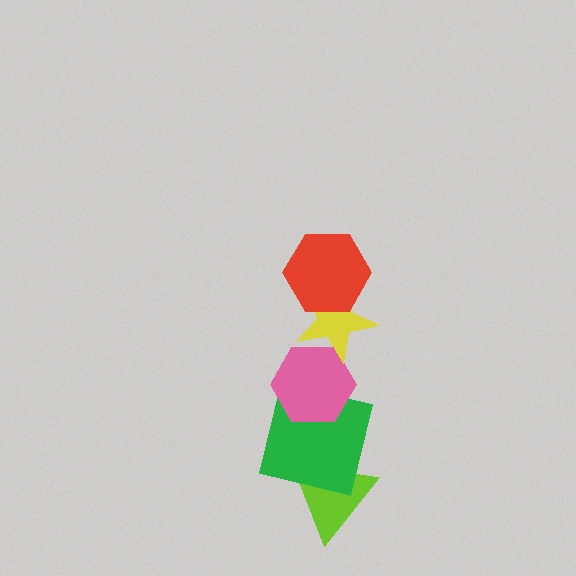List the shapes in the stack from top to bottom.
From top to bottom: the red hexagon, the yellow star, the pink hexagon, the green square, the lime triangle.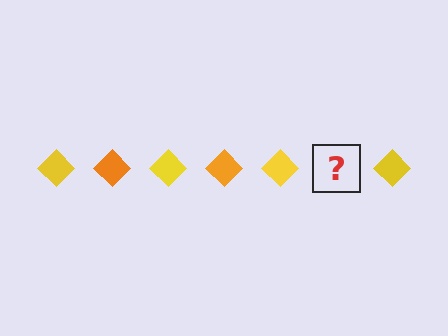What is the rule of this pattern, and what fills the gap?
The rule is that the pattern cycles through yellow, orange diamonds. The gap should be filled with an orange diamond.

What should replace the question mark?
The question mark should be replaced with an orange diamond.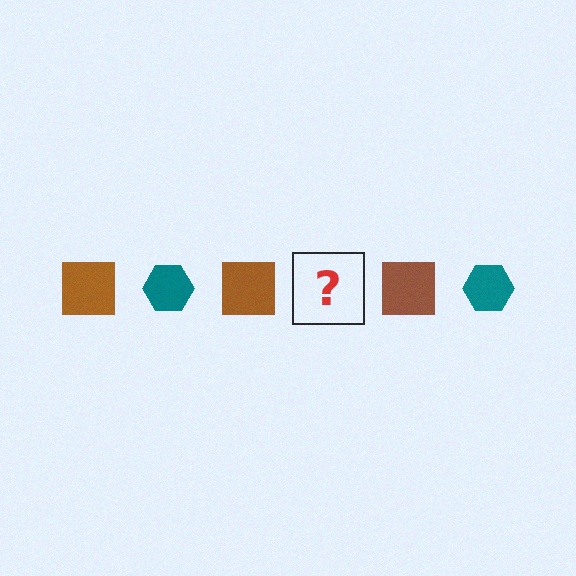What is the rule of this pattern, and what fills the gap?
The rule is that the pattern alternates between brown square and teal hexagon. The gap should be filled with a teal hexagon.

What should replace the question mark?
The question mark should be replaced with a teal hexagon.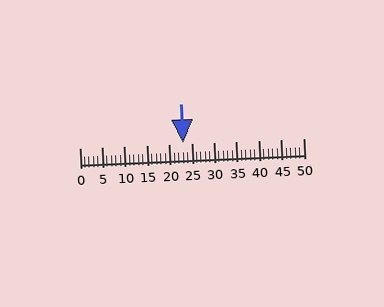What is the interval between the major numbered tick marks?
The major tick marks are spaced 5 units apart.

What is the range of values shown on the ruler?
The ruler shows values from 0 to 50.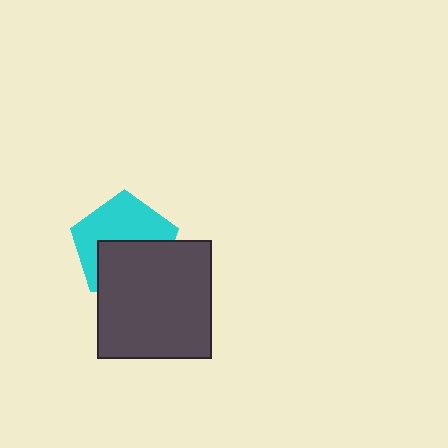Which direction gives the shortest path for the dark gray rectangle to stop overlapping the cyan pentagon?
Moving down gives the shortest separation.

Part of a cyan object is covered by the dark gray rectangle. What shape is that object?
It is a pentagon.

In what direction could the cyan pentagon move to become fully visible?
The cyan pentagon could move up. That would shift it out from behind the dark gray rectangle entirely.